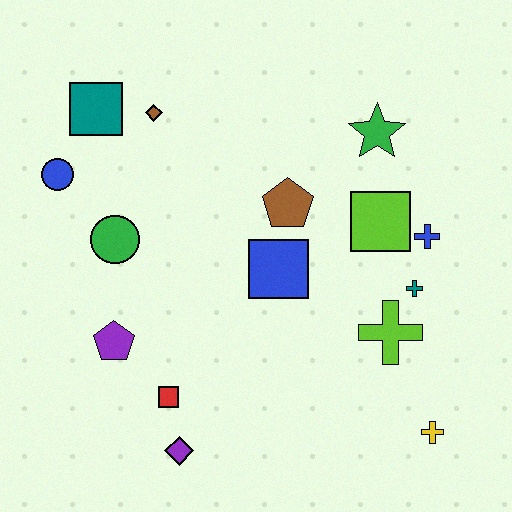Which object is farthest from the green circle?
The yellow cross is farthest from the green circle.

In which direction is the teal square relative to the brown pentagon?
The teal square is to the left of the brown pentagon.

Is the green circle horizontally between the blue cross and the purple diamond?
No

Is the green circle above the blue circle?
No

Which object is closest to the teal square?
The brown diamond is closest to the teal square.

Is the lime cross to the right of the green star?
Yes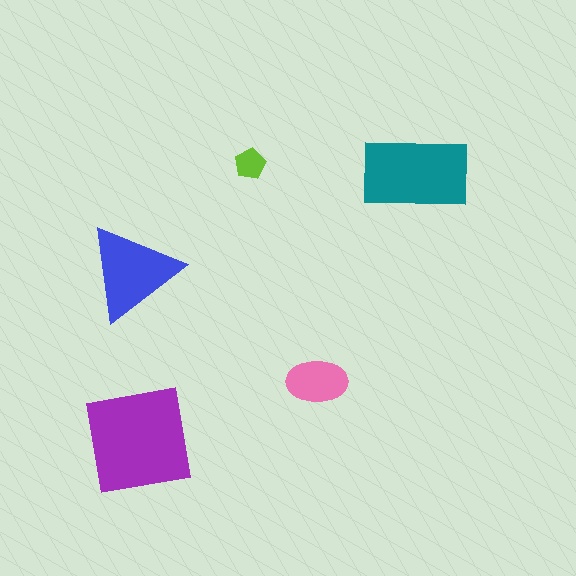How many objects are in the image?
There are 5 objects in the image.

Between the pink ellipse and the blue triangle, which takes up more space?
The blue triangle.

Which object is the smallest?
The lime pentagon.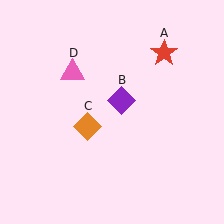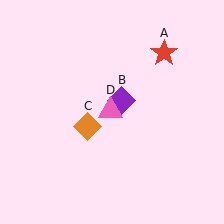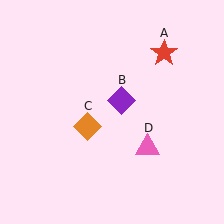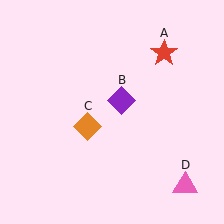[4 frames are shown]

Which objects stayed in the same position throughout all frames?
Red star (object A) and purple diamond (object B) and orange diamond (object C) remained stationary.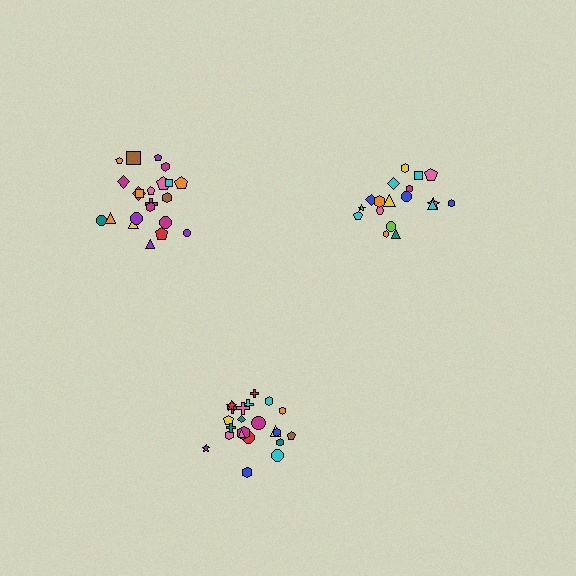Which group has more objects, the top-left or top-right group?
The top-left group.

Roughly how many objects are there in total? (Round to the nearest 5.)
Roughly 60 objects in total.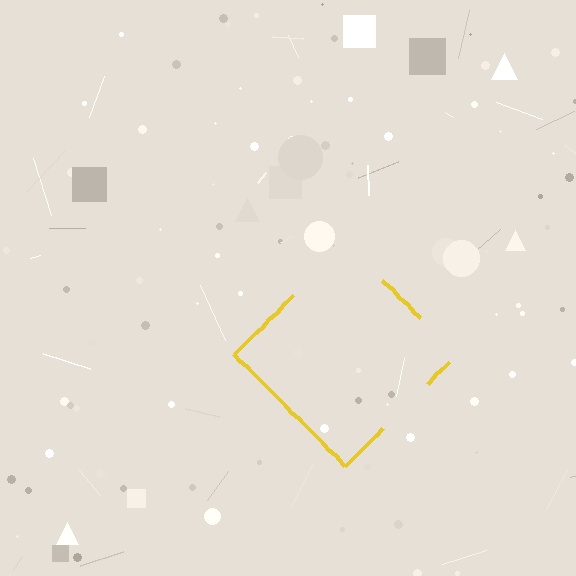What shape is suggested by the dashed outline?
The dashed outline suggests a diamond.